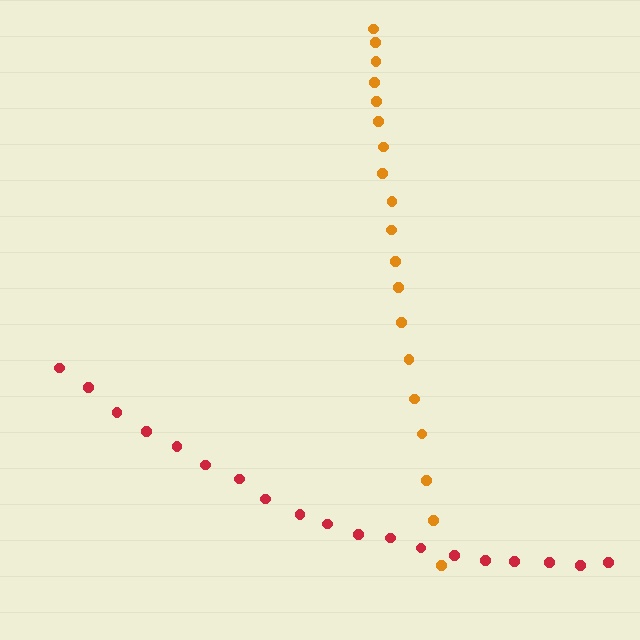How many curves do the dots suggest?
There are 2 distinct paths.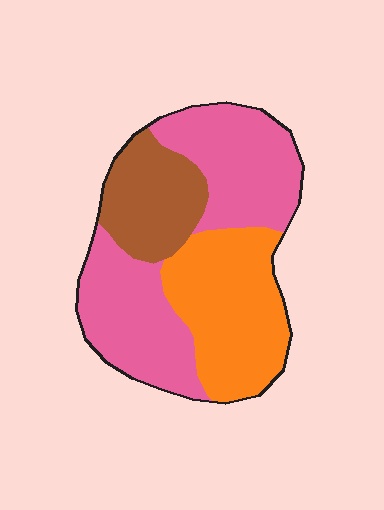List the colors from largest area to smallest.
From largest to smallest: pink, orange, brown.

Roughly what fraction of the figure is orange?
Orange takes up about one third (1/3) of the figure.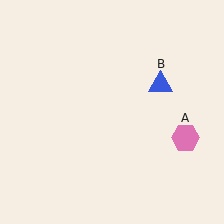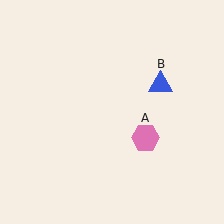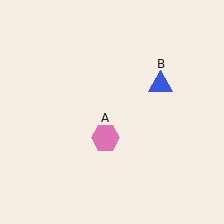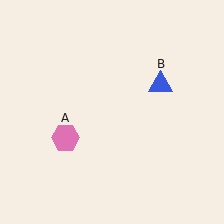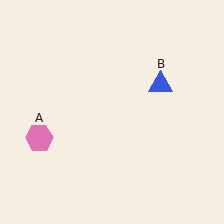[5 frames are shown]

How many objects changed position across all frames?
1 object changed position: pink hexagon (object A).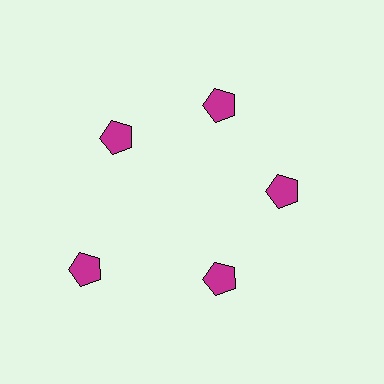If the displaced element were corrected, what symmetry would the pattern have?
It would have 5-fold rotational symmetry — the pattern would map onto itself every 72 degrees.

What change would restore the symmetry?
The symmetry would be restored by moving it inward, back onto the ring so that all 5 pentagons sit at equal angles and equal distance from the center.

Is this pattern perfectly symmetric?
No. The 5 magenta pentagons are arranged in a ring, but one element near the 8 o'clock position is pushed outward from the center, breaking the 5-fold rotational symmetry.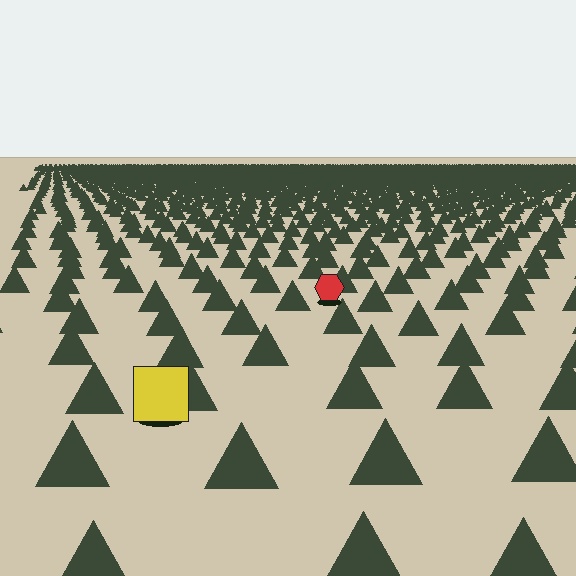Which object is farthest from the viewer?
The red hexagon is farthest from the viewer. It appears smaller and the ground texture around it is denser.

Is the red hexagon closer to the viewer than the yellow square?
No. The yellow square is closer — you can tell from the texture gradient: the ground texture is coarser near it.